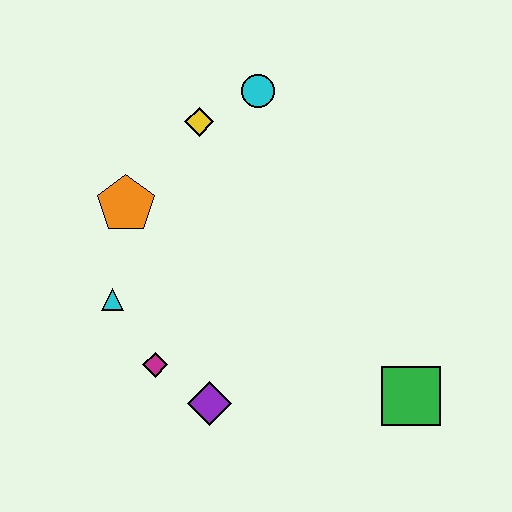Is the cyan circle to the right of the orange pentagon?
Yes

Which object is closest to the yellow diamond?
The cyan circle is closest to the yellow diamond.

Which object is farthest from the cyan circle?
The green square is farthest from the cyan circle.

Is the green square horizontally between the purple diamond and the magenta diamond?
No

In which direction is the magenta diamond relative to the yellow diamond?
The magenta diamond is below the yellow diamond.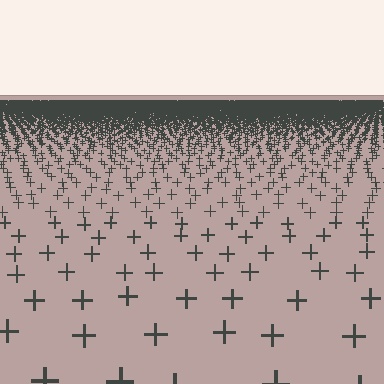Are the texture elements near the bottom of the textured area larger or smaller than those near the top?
Larger. Near the bottom, elements are closer to the viewer and appear at a bigger on-screen size.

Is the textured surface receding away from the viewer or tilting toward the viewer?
The surface is receding away from the viewer. Texture elements get smaller and denser toward the top.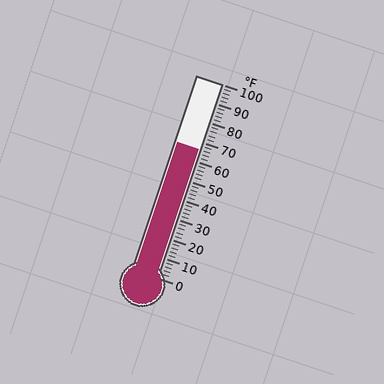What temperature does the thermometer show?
The thermometer shows approximately 66°F.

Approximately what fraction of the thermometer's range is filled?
The thermometer is filled to approximately 65% of its range.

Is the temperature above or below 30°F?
The temperature is above 30°F.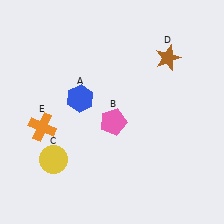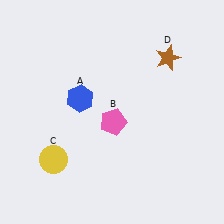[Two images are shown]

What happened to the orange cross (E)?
The orange cross (E) was removed in Image 2. It was in the bottom-left area of Image 1.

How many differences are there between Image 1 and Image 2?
There is 1 difference between the two images.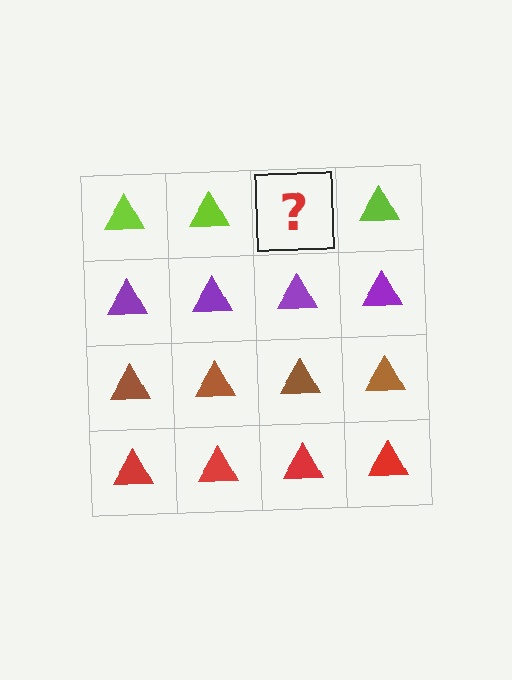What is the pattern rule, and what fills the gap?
The rule is that each row has a consistent color. The gap should be filled with a lime triangle.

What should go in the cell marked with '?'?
The missing cell should contain a lime triangle.